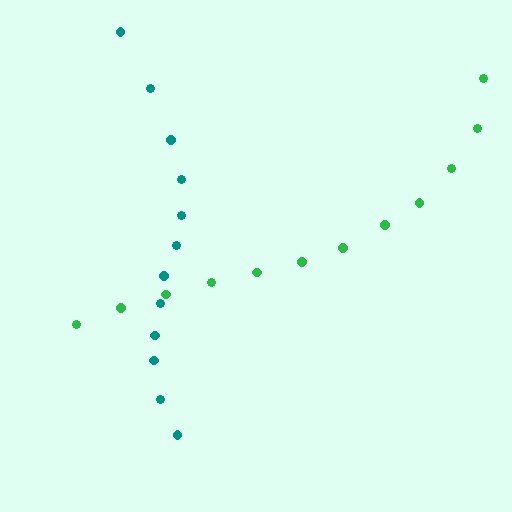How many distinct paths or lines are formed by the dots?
There are 2 distinct paths.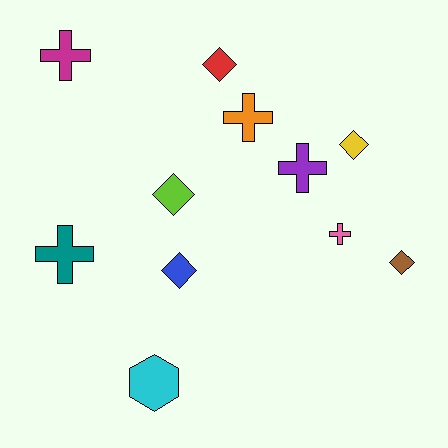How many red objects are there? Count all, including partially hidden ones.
There is 1 red object.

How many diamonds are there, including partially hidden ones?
There are 5 diamonds.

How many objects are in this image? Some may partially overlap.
There are 11 objects.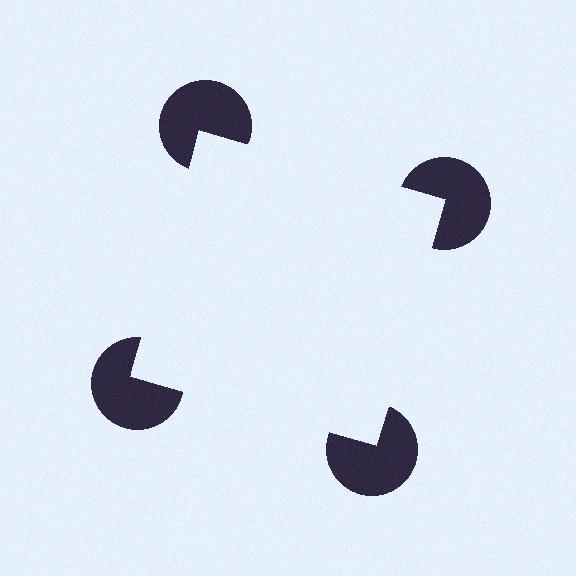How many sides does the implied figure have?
4 sides.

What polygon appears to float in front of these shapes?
An illusory square — its edges are inferred from the aligned wedge cuts in the pac-man discs, not physically drawn.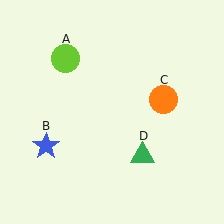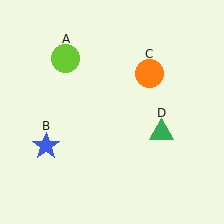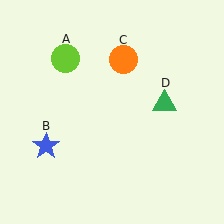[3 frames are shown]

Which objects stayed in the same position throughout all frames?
Lime circle (object A) and blue star (object B) remained stationary.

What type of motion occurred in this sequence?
The orange circle (object C), green triangle (object D) rotated counterclockwise around the center of the scene.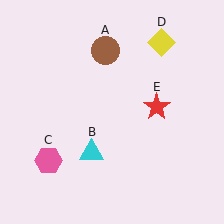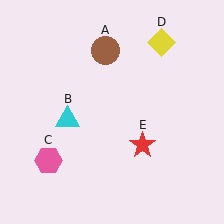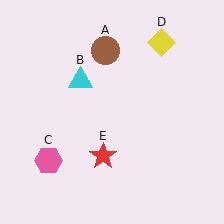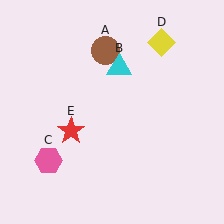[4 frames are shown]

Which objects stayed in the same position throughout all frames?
Brown circle (object A) and pink hexagon (object C) and yellow diamond (object D) remained stationary.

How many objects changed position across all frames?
2 objects changed position: cyan triangle (object B), red star (object E).